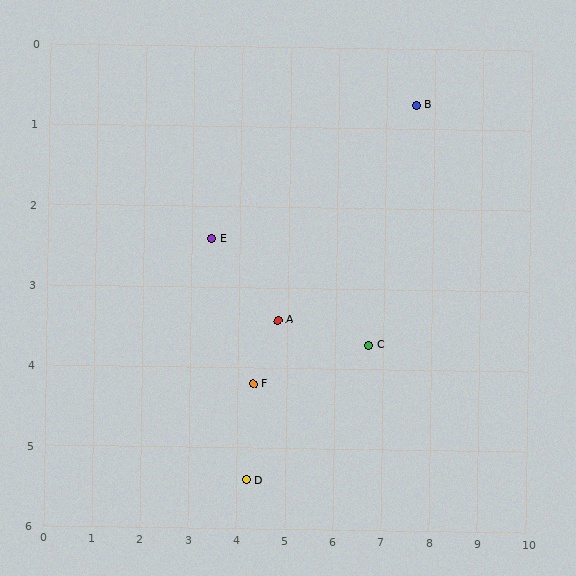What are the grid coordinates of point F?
Point F is at approximately (4.3, 4.2).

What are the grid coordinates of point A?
Point A is at approximately (4.8, 3.4).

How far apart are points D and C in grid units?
Points D and C are about 3.0 grid units apart.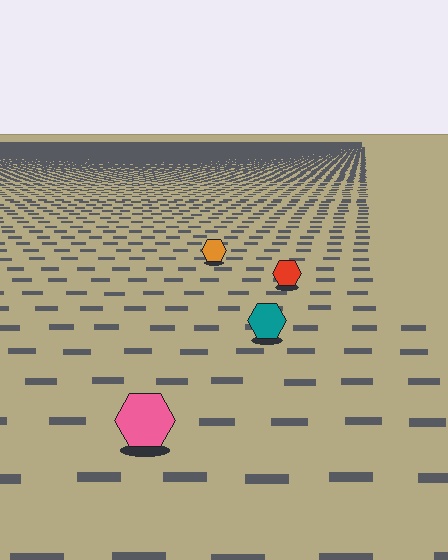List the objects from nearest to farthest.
From nearest to farthest: the pink hexagon, the teal hexagon, the red hexagon, the orange hexagon.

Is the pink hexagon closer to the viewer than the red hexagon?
Yes. The pink hexagon is closer — you can tell from the texture gradient: the ground texture is coarser near it.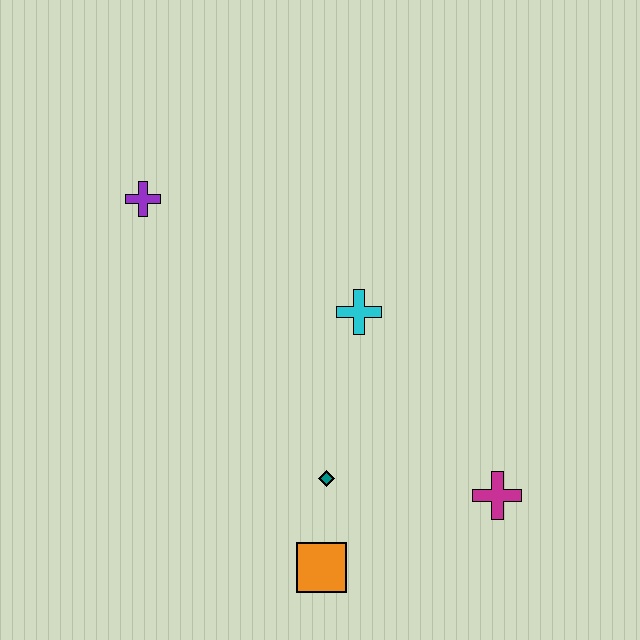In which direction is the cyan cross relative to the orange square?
The cyan cross is above the orange square.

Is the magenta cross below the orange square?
No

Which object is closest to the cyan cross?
The teal diamond is closest to the cyan cross.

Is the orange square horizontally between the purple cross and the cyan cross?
Yes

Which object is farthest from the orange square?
The purple cross is farthest from the orange square.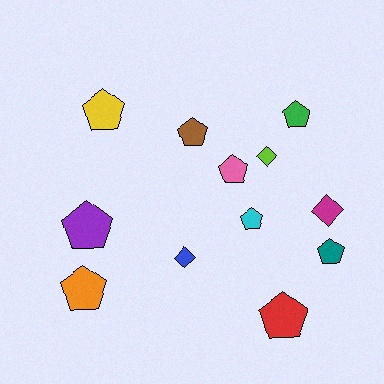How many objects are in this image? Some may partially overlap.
There are 12 objects.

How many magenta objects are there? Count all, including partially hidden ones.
There is 1 magenta object.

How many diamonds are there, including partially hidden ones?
There are 3 diamonds.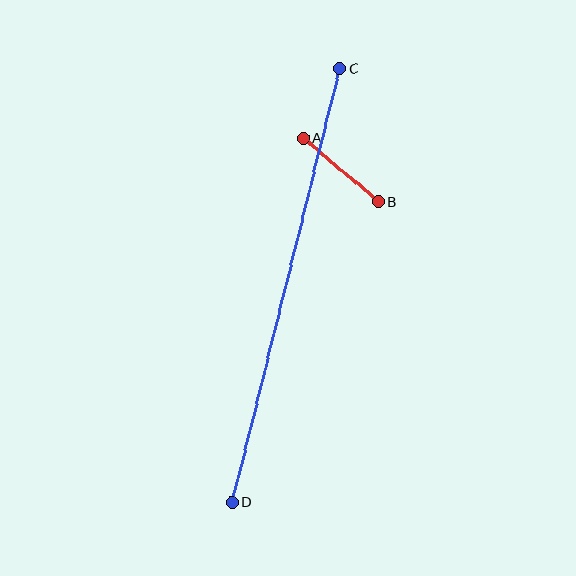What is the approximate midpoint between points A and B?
The midpoint is at approximately (341, 170) pixels.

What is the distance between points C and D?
The distance is approximately 447 pixels.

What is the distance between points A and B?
The distance is approximately 99 pixels.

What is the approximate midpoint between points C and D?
The midpoint is at approximately (286, 286) pixels.